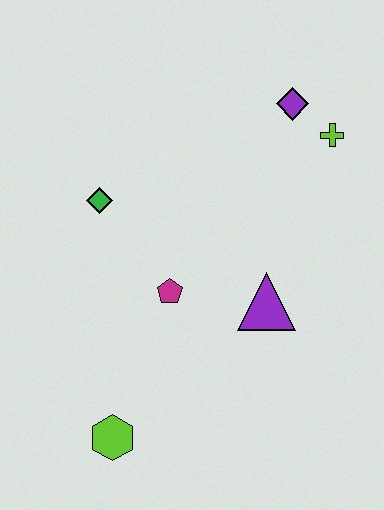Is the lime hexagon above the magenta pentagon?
No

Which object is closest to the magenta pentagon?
The purple triangle is closest to the magenta pentagon.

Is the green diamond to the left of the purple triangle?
Yes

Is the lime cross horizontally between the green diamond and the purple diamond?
No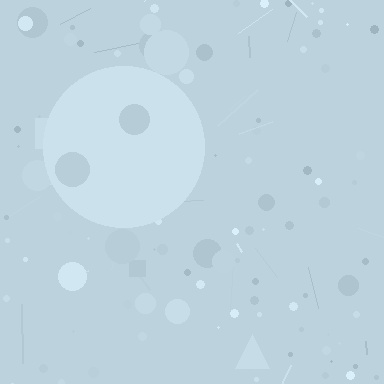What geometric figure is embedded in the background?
A circle is embedded in the background.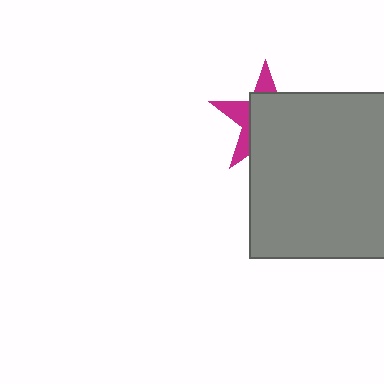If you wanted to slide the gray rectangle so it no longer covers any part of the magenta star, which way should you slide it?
Slide it toward the lower-right — that is the most direct way to separate the two shapes.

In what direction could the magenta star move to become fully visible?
The magenta star could move toward the upper-left. That would shift it out from behind the gray rectangle entirely.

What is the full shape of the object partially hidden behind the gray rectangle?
The partially hidden object is a magenta star.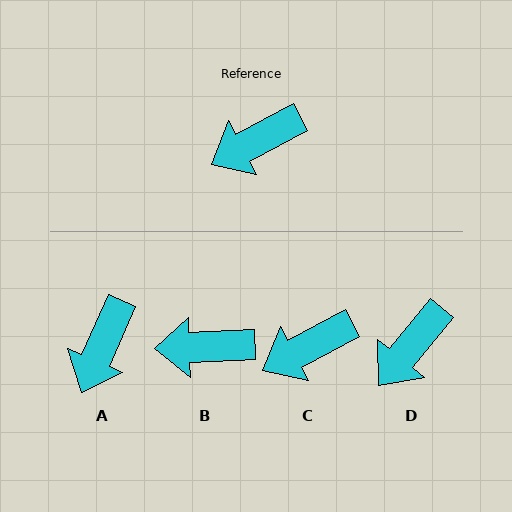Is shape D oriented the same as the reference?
No, it is off by about 23 degrees.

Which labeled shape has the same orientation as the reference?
C.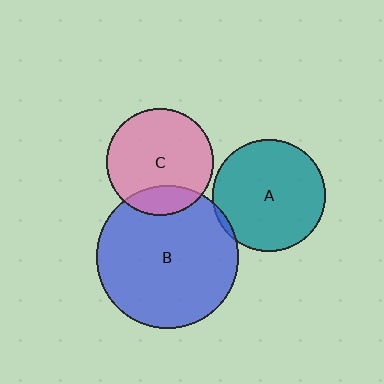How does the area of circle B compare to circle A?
Approximately 1.6 times.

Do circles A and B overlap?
Yes.